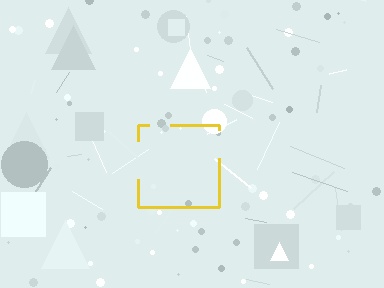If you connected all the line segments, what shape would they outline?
They would outline a square.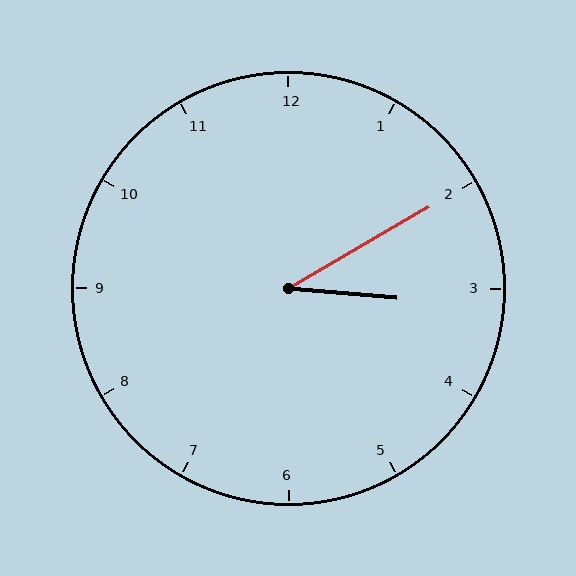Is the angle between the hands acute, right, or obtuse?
It is acute.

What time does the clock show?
3:10.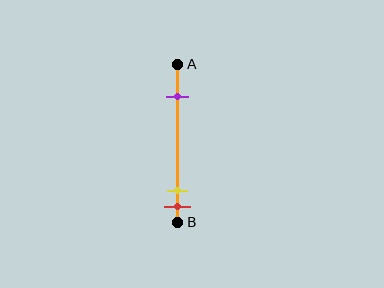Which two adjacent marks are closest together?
The yellow and red marks are the closest adjacent pair.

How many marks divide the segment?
There are 3 marks dividing the segment.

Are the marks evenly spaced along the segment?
No, the marks are not evenly spaced.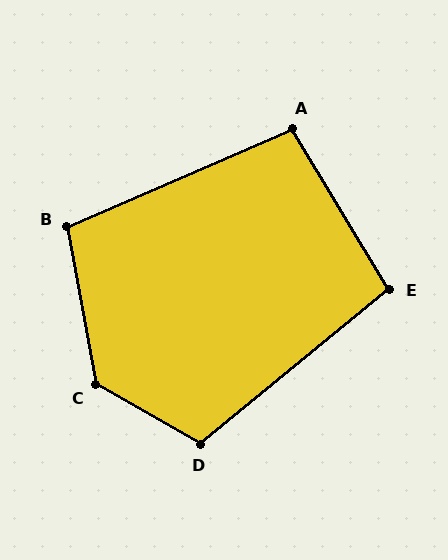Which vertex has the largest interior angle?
C, at approximately 130 degrees.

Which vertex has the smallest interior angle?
A, at approximately 98 degrees.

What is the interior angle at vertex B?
Approximately 103 degrees (obtuse).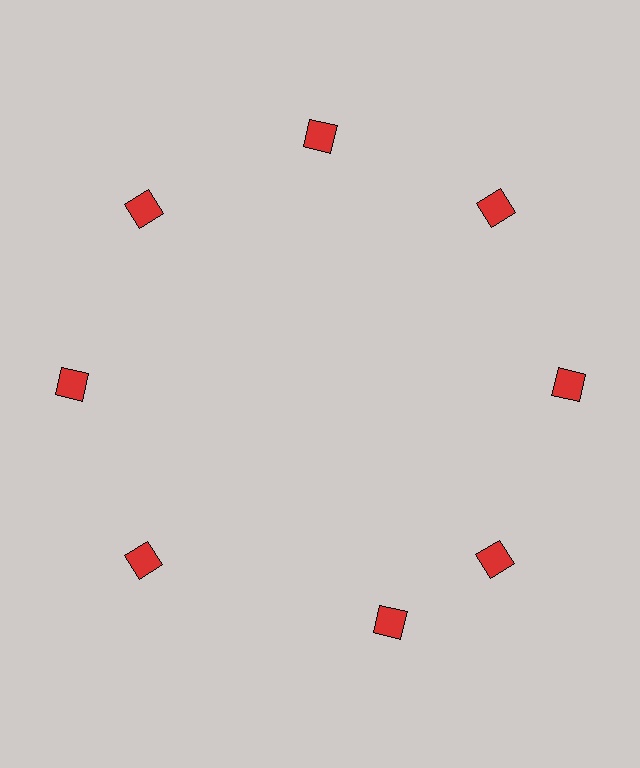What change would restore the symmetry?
The symmetry would be restored by rotating it back into even spacing with its neighbors so that all 8 squares sit at equal angles and equal distance from the center.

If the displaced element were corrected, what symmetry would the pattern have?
It would have 8-fold rotational symmetry — the pattern would map onto itself every 45 degrees.